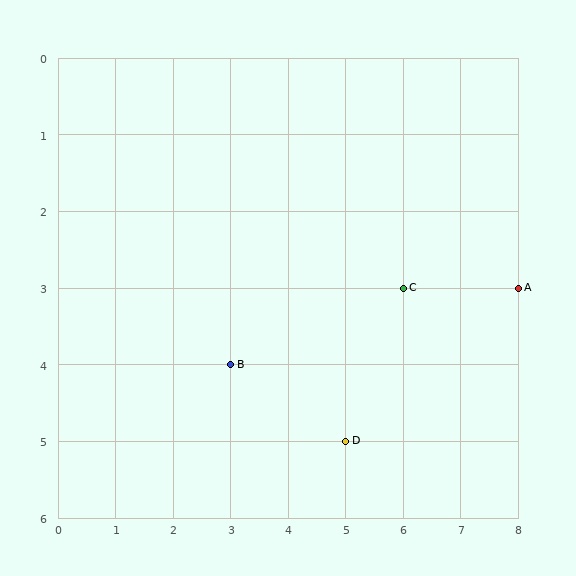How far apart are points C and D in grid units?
Points C and D are 1 column and 2 rows apart (about 2.2 grid units diagonally).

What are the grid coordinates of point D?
Point D is at grid coordinates (5, 5).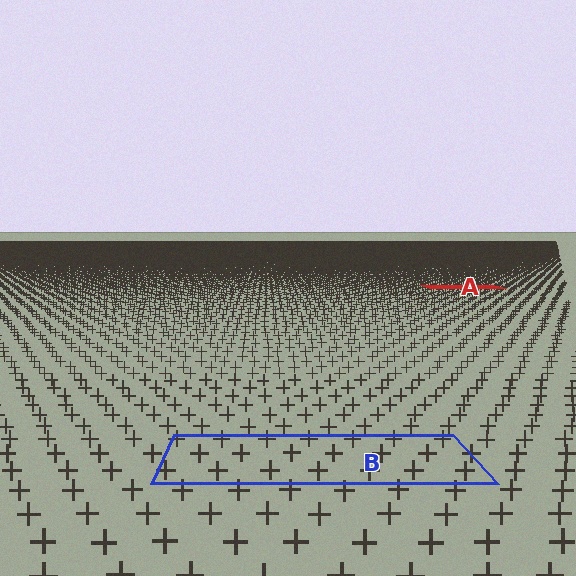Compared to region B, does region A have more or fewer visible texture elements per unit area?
Region A has more texture elements per unit area — they are packed more densely because it is farther away.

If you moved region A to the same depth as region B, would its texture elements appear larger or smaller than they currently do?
They would appear larger. At a closer depth, the same texture elements are projected at a bigger on-screen size.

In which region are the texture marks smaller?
The texture marks are smaller in region A, because it is farther away.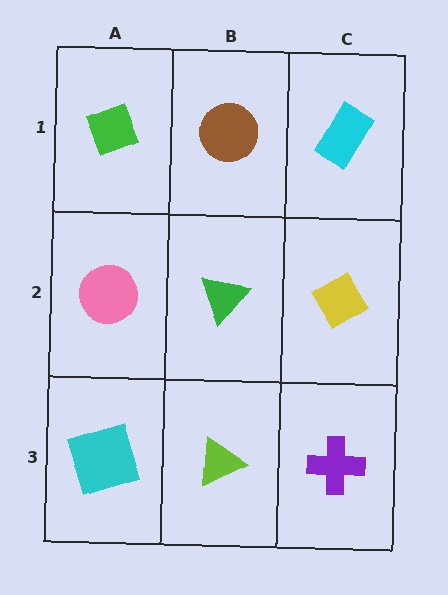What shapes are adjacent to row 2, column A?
A green diamond (row 1, column A), a cyan square (row 3, column A), a green triangle (row 2, column B).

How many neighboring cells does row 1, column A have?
2.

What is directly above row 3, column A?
A pink circle.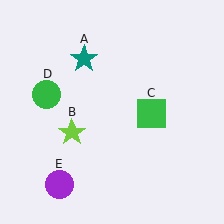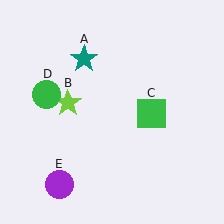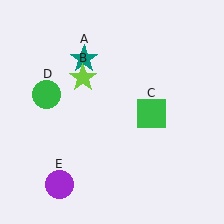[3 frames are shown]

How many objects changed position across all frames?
1 object changed position: lime star (object B).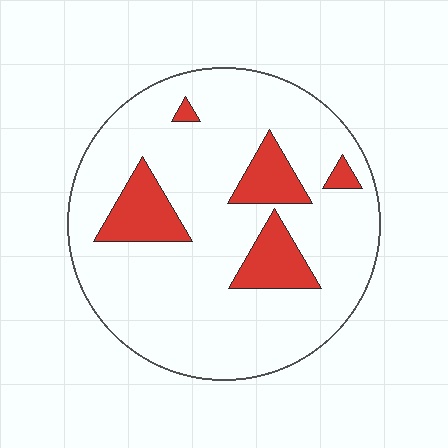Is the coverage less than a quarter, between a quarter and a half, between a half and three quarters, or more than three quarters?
Less than a quarter.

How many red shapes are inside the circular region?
5.